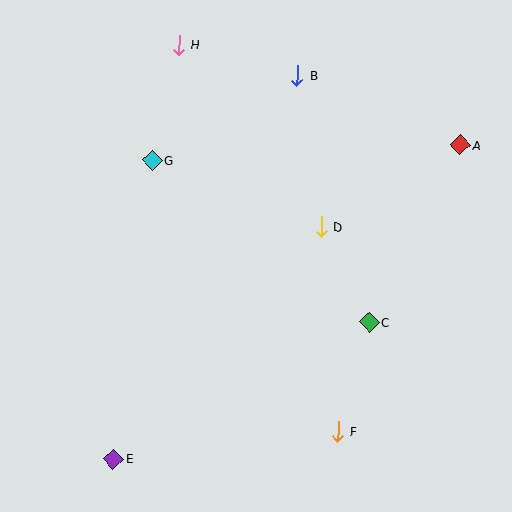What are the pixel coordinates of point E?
Point E is at (113, 459).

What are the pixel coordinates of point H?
Point H is at (179, 45).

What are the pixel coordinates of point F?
Point F is at (338, 432).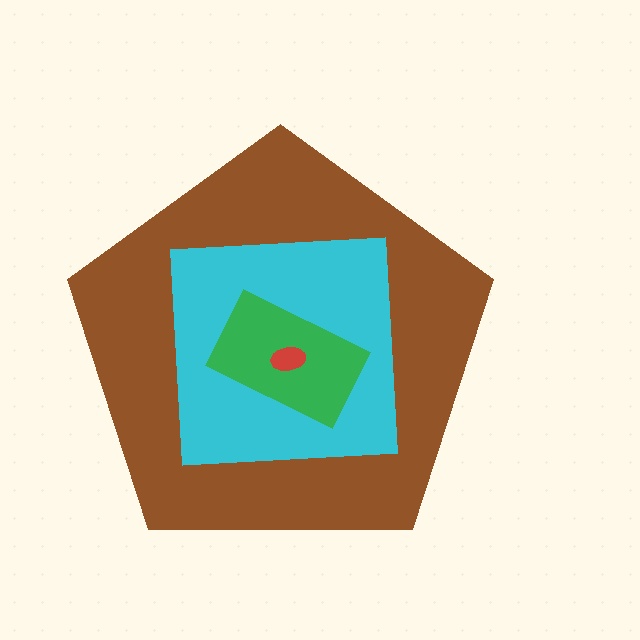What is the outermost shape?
The brown pentagon.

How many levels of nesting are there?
4.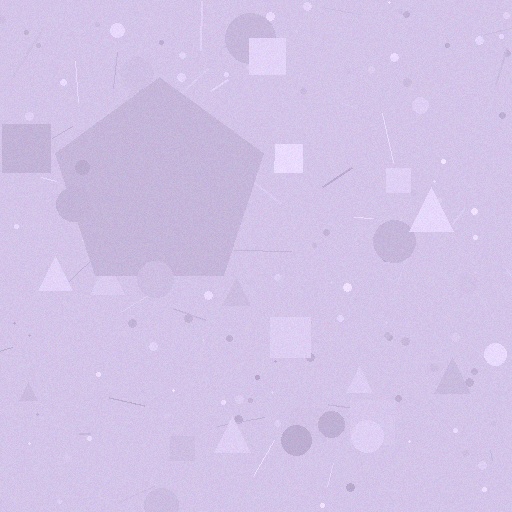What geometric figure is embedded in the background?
A pentagon is embedded in the background.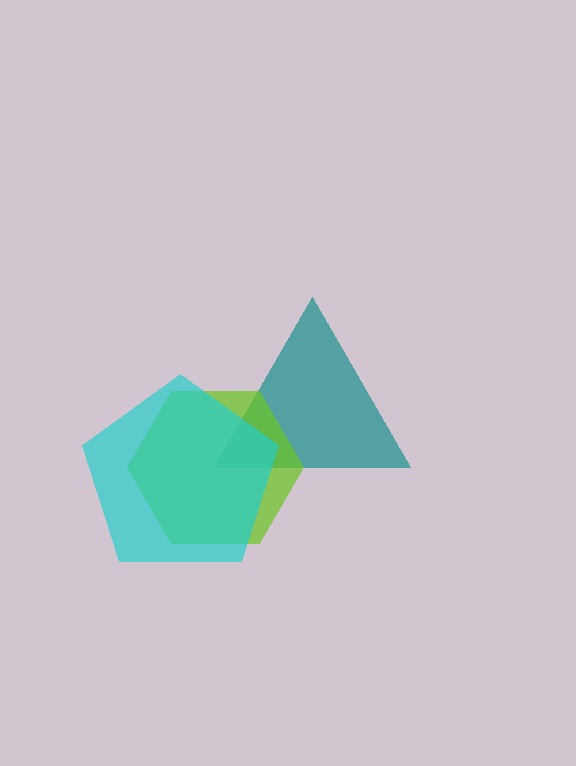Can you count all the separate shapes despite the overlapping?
Yes, there are 3 separate shapes.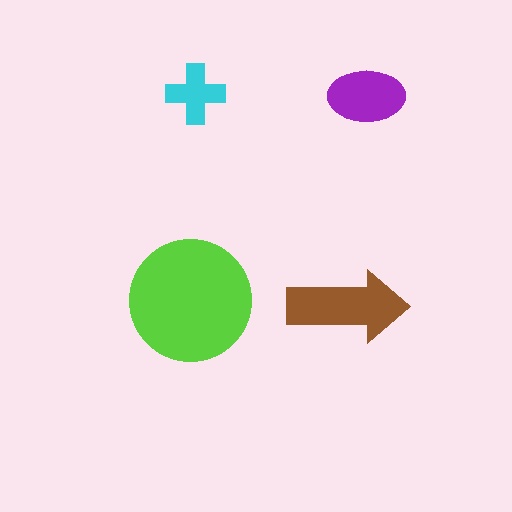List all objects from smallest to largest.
The cyan cross, the purple ellipse, the brown arrow, the lime circle.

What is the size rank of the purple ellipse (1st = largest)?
3rd.